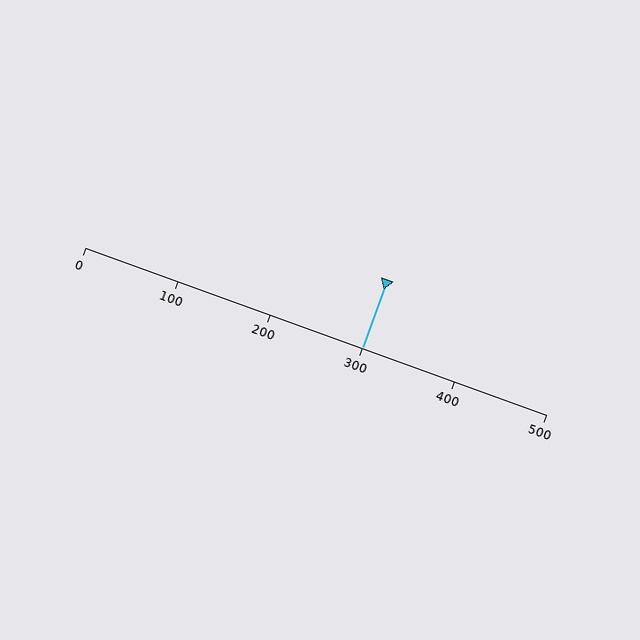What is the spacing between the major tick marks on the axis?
The major ticks are spaced 100 apart.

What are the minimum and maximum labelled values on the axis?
The axis runs from 0 to 500.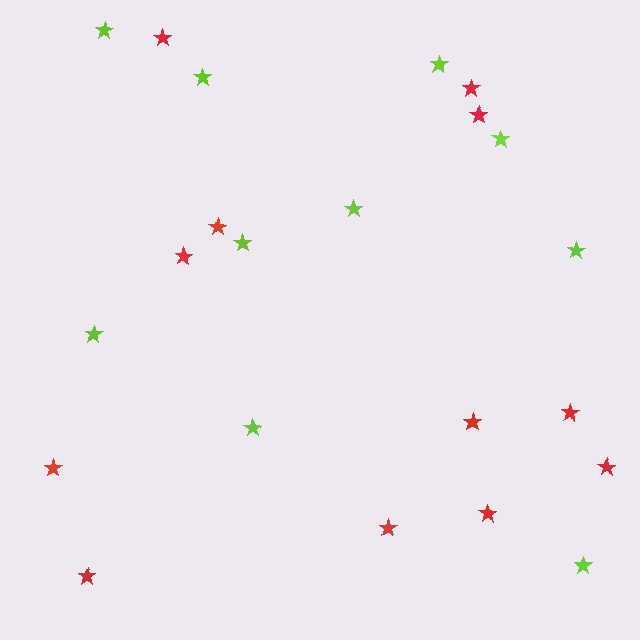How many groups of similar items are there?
There are 2 groups: one group of red stars (12) and one group of lime stars (10).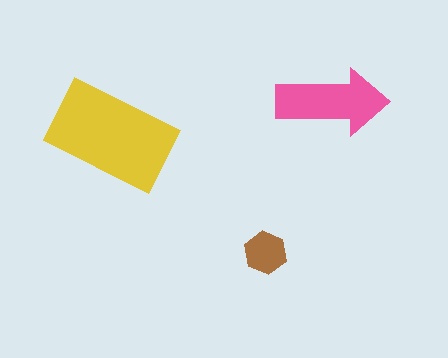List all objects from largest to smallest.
The yellow rectangle, the pink arrow, the brown hexagon.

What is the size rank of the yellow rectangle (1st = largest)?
1st.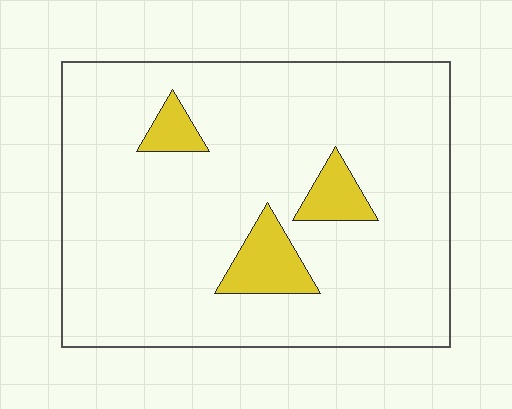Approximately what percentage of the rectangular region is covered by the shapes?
Approximately 10%.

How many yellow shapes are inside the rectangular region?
3.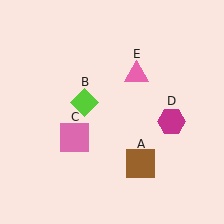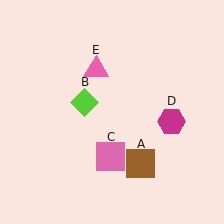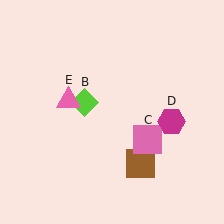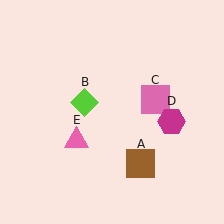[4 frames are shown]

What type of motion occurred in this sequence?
The pink square (object C), pink triangle (object E) rotated counterclockwise around the center of the scene.